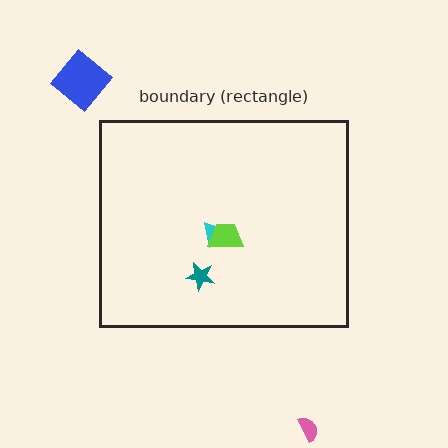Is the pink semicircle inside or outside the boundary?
Outside.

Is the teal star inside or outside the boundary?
Inside.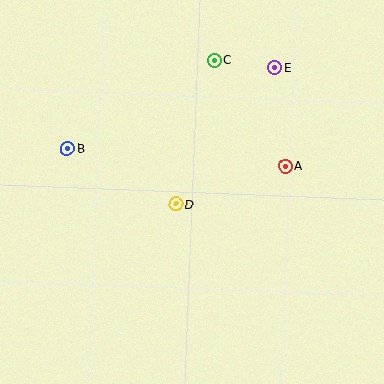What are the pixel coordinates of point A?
Point A is at (286, 166).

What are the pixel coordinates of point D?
Point D is at (176, 204).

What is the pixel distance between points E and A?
The distance between E and A is 99 pixels.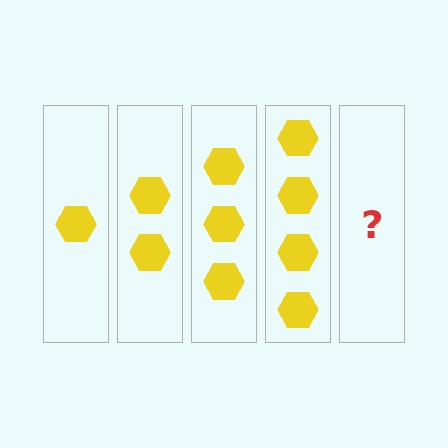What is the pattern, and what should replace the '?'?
The pattern is that each step adds one more hexagon. The '?' should be 5 hexagons.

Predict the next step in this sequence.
The next step is 5 hexagons.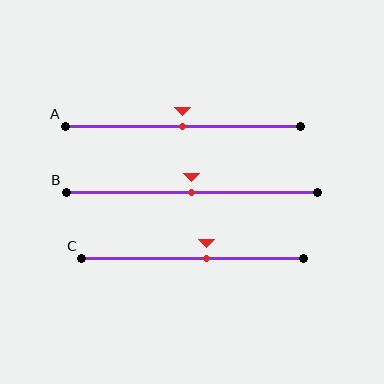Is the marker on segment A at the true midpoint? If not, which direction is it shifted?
Yes, the marker on segment A is at the true midpoint.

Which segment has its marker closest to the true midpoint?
Segment A has its marker closest to the true midpoint.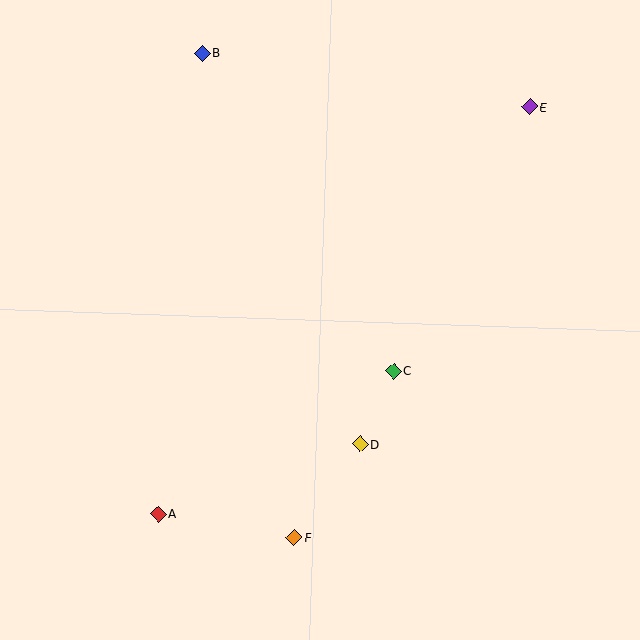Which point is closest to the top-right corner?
Point E is closest to the top-right corner.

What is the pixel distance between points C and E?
The distance between C and E is 297 pixels.